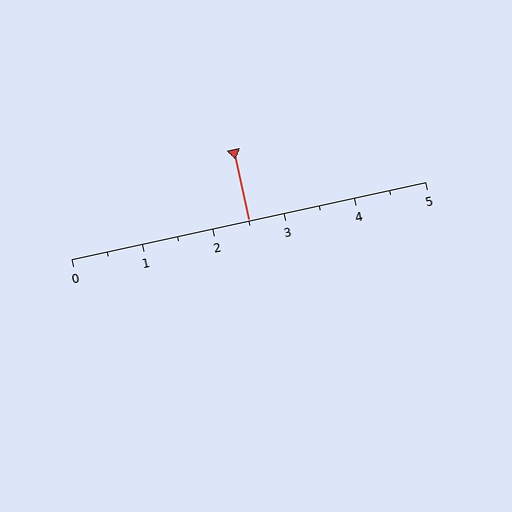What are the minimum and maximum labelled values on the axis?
The axis runs from 0 to 5.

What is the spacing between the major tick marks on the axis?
The major ticks are spaced 1 apart.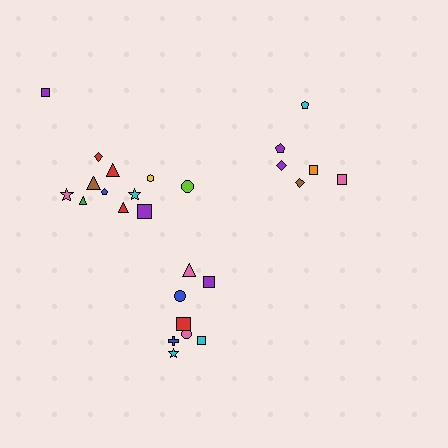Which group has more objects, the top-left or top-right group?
The top-left group.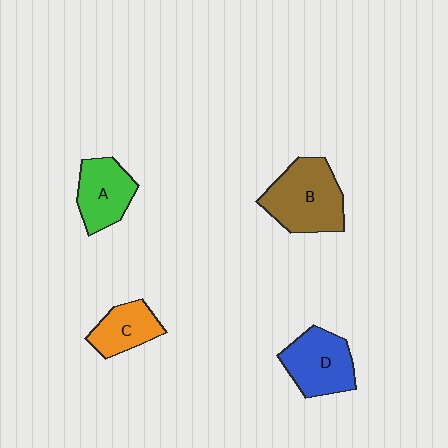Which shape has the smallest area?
Shape C (orange).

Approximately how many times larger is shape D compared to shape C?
Approximately 1.4 times.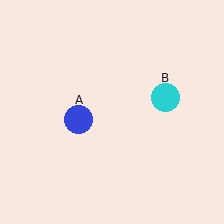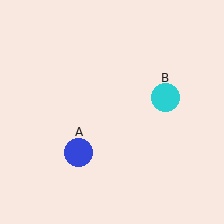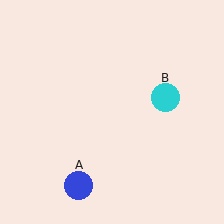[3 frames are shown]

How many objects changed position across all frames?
1 object changed position: blue circle (object A).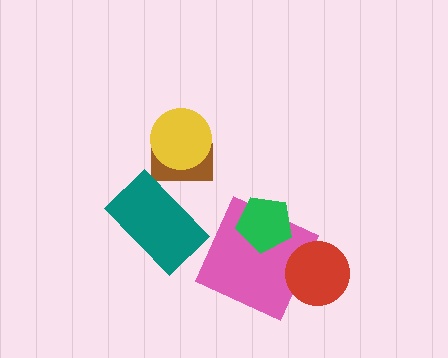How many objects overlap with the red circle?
1 object overlaps with the red circle.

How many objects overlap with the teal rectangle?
1 object overlaps with the teal rectangle.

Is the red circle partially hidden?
No, no other shape covers it.